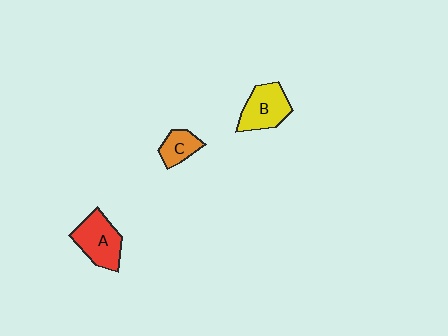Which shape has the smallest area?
Shape C (orange).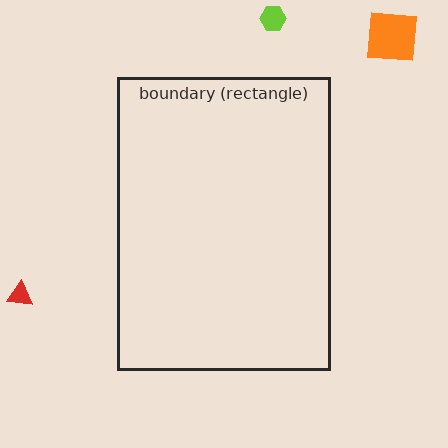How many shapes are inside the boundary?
0 inside, 3 outside.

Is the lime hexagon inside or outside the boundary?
Outside.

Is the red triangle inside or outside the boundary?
Outside.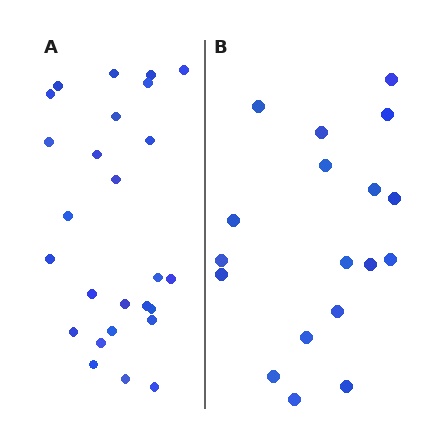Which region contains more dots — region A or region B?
Region A (the left region) has more dots.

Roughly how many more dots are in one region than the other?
Region A has roughly 8 or so more dots than region B.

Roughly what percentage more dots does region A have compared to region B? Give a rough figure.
About 45% more.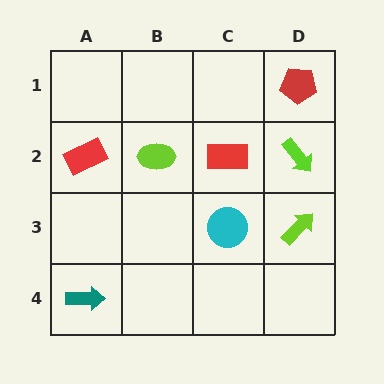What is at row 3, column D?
A lime arrow.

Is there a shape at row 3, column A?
No, that cell is empty.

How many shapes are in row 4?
1 shape.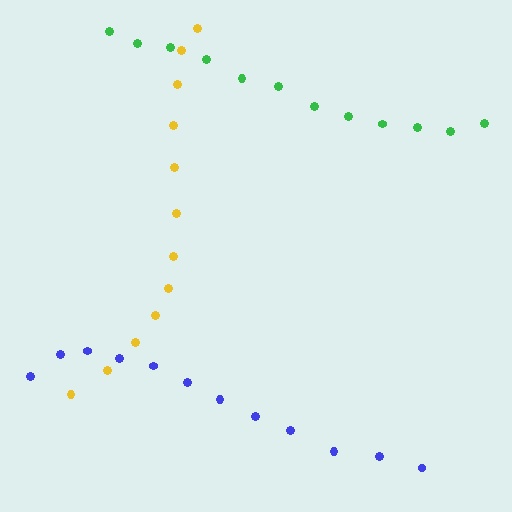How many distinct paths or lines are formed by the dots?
There are 3 distinct paths.